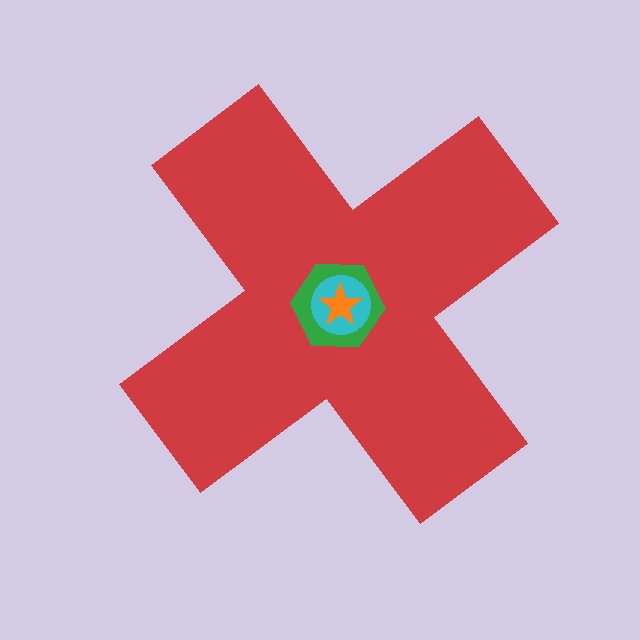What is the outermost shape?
The red cross.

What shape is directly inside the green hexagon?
The cyan circle.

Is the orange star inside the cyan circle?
Yes.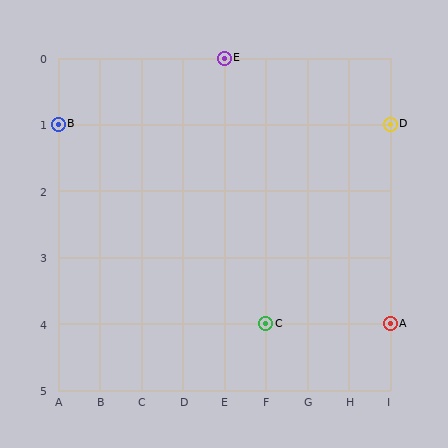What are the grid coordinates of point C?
Point C is at grid coordinates (F, 4).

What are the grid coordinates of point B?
Point B is at grid coordinates (A, 1).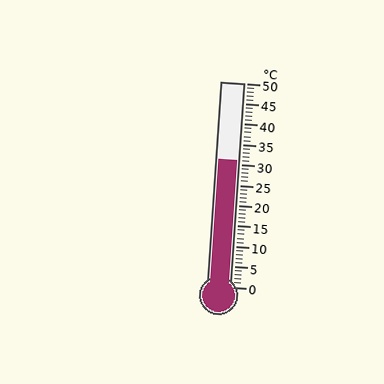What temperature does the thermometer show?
The thermometer shows approximately 31°C.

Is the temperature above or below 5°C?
The temperature is above 5°C.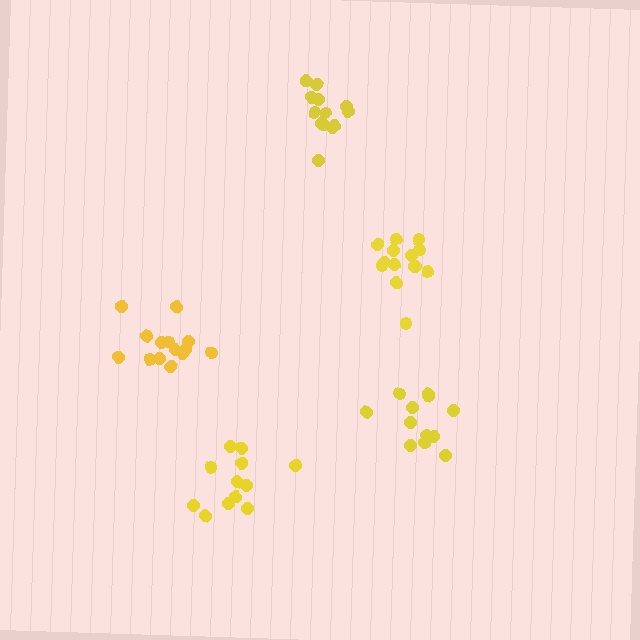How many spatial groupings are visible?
There are 5 spatial groupings.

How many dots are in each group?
Group 1: 14 dots, Group 2: 12 dots, Group 3: 12 dots, Group 4: 14 dots, Group 5: 13 dots (65 total).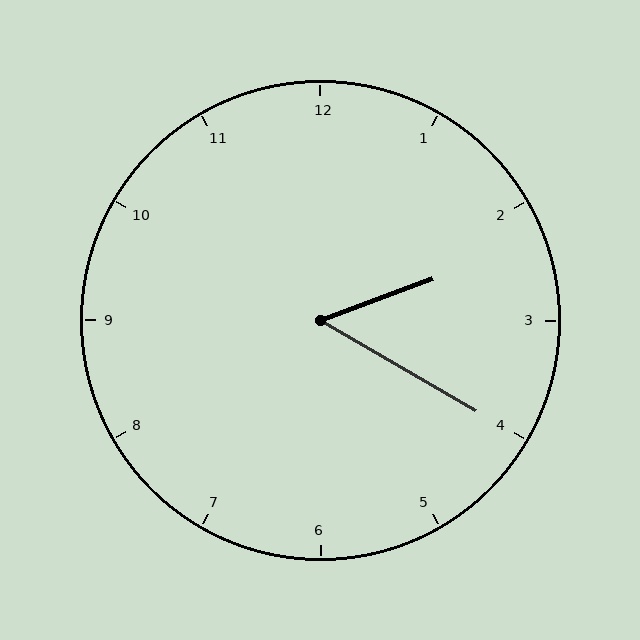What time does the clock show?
2:20.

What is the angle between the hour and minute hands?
Approximately 50 degrees.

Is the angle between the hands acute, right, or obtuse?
It is acute.